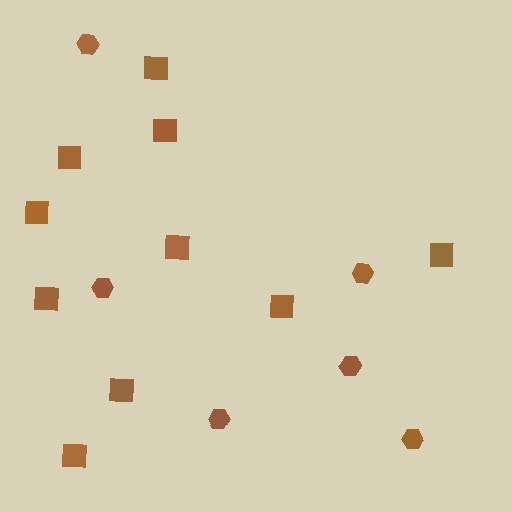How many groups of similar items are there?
There are 2 groups: one group of hexagons (6) and one group of squares (10).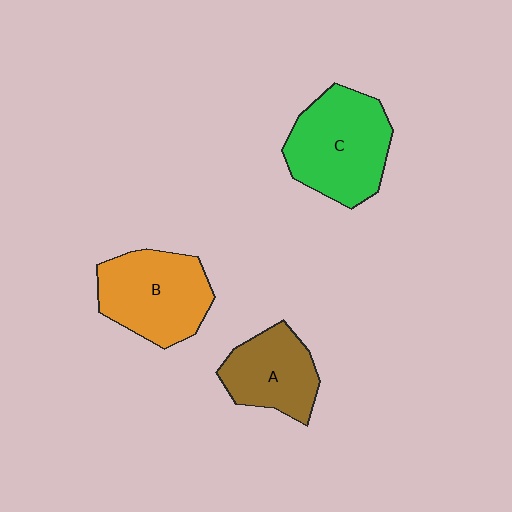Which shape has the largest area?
Shape C (green).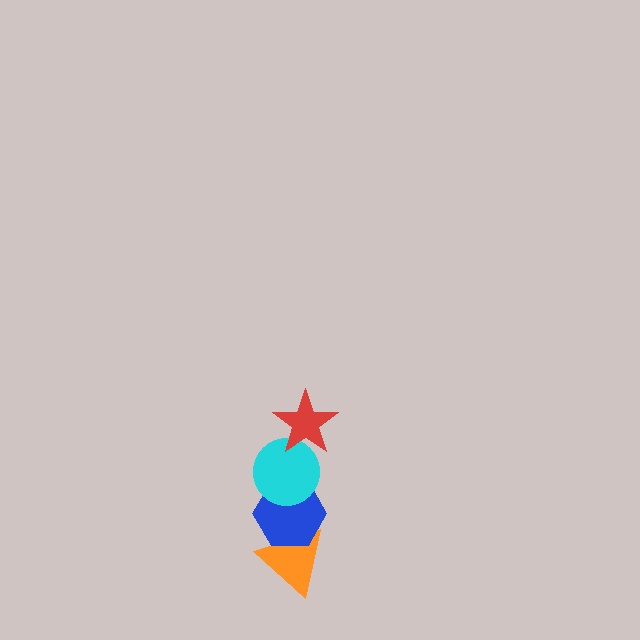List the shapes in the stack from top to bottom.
From top to bottom: the red star, the cyan circle, the blue hexagon, the orange triangle.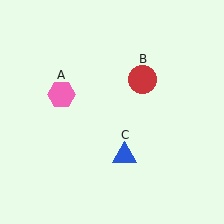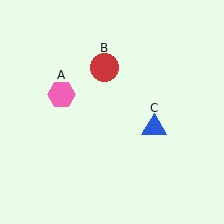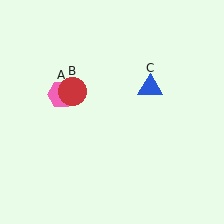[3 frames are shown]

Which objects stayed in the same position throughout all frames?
Pink hexagon (object A) remained stationary.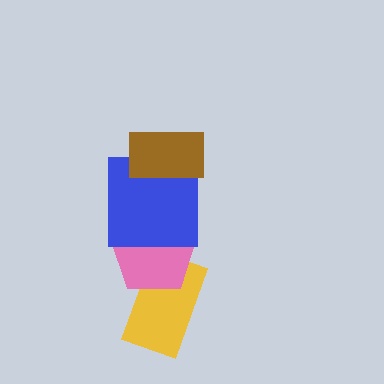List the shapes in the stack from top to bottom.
From top to bottom: the brown rectangle, the blue square, the pink pentagon, the yellow rectangle.